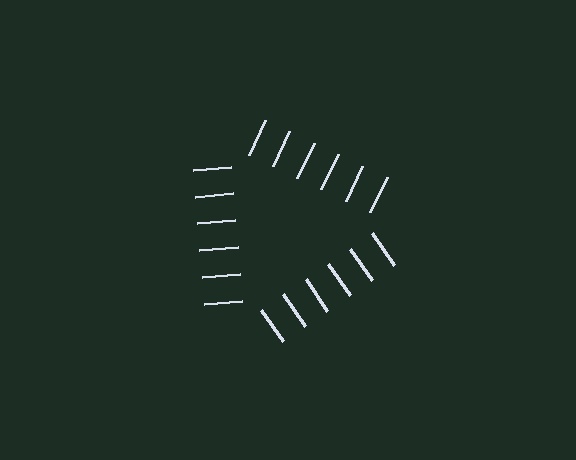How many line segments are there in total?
18 — 6 along each of the 3 edges.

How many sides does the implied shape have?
3 sides — the line-ends trace a triangle.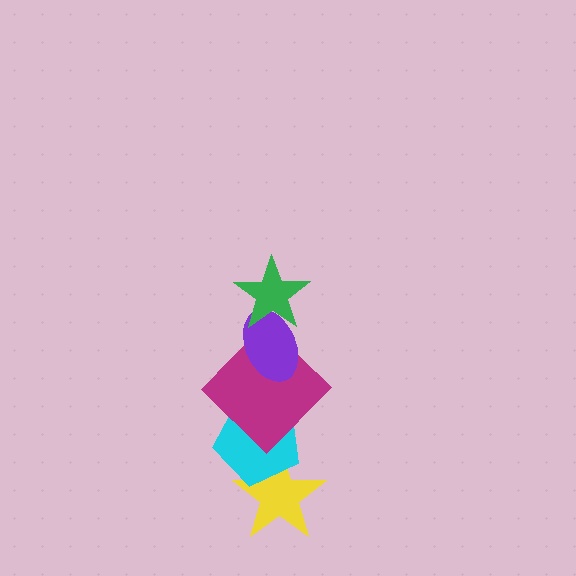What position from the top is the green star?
The green star is 1st from the top.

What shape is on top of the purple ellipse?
The green star is on top of the purple ellipse.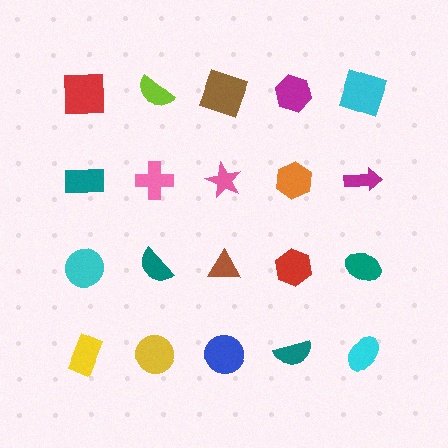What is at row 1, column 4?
A magenta hexagon.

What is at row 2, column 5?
A magenta arrow.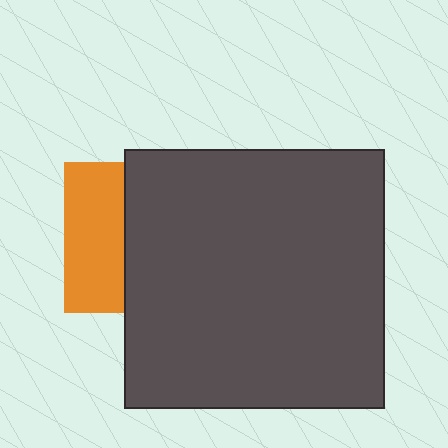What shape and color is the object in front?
The object in front is a dark gray square.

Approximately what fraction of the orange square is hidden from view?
Roughly 60% of the orange square is hidden behind the dark gray square.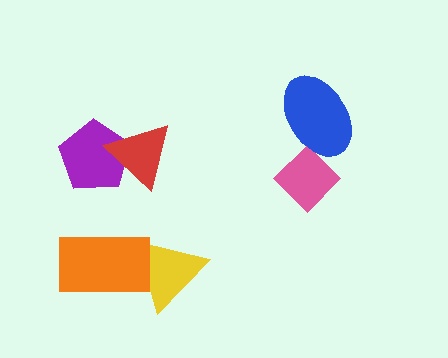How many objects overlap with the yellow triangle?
1 object overlaps with the yellow triangle.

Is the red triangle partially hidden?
No, no other shape covers it.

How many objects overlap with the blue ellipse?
1 object overlaps with the blue ellipse.